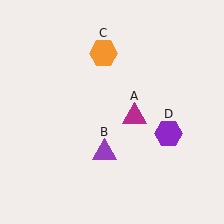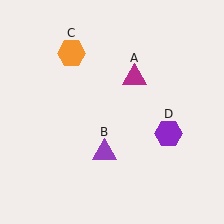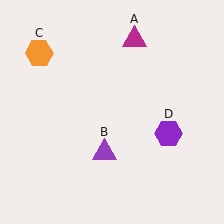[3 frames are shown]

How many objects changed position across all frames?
2 objects changed position: magenta triangle (object A), orange hexagon (object C).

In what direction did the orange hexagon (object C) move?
The orange hexagon (object C) moved left.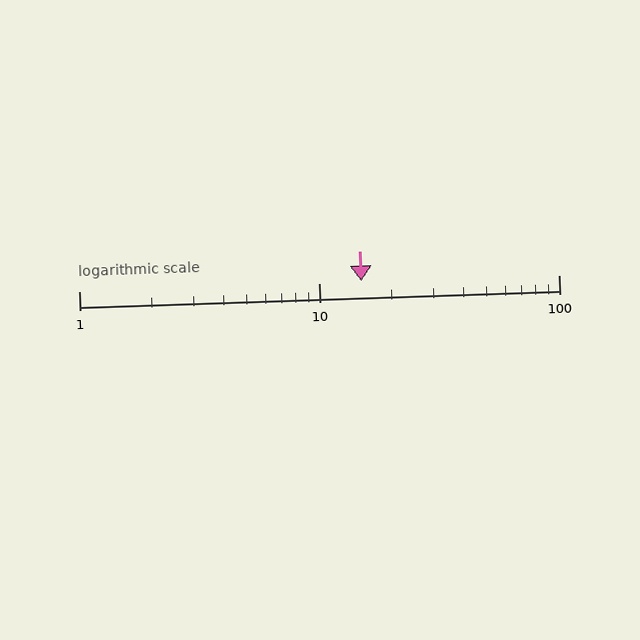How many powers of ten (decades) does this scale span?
The scale spans 2 decades, from 1 to 100.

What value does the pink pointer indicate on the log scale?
The pointer indicates approximately 15.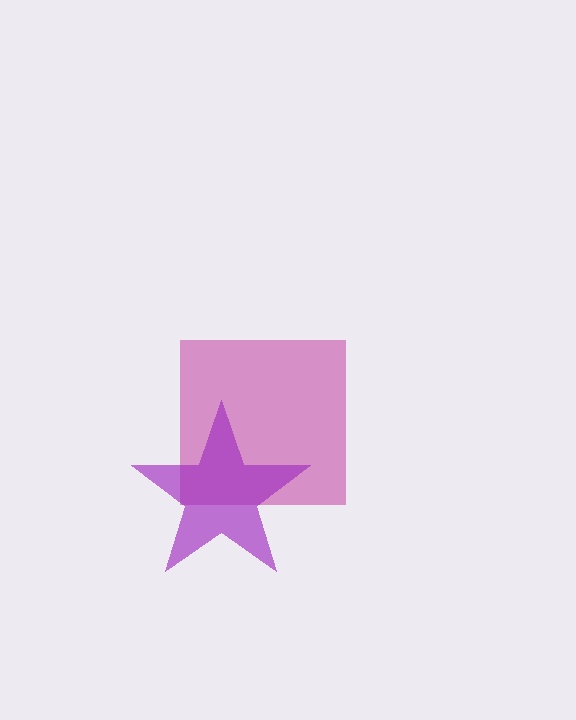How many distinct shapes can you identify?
There are 2 distinct shapes: a magenta square, a purple star.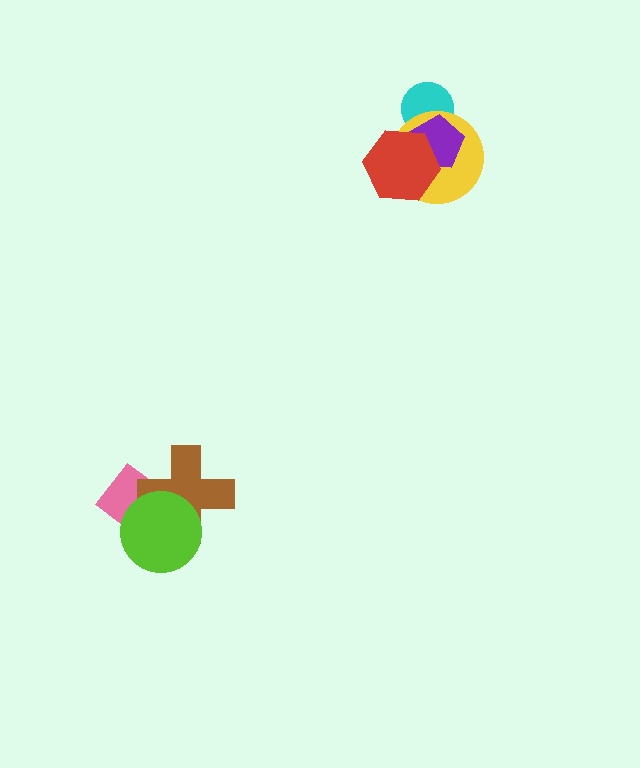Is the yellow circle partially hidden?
Yes, it is partially covered by another shape.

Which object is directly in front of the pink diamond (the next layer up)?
The brown cross is directly in front of the pink diamond.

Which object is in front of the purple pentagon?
The red hexagon is in front of the purple pentagon.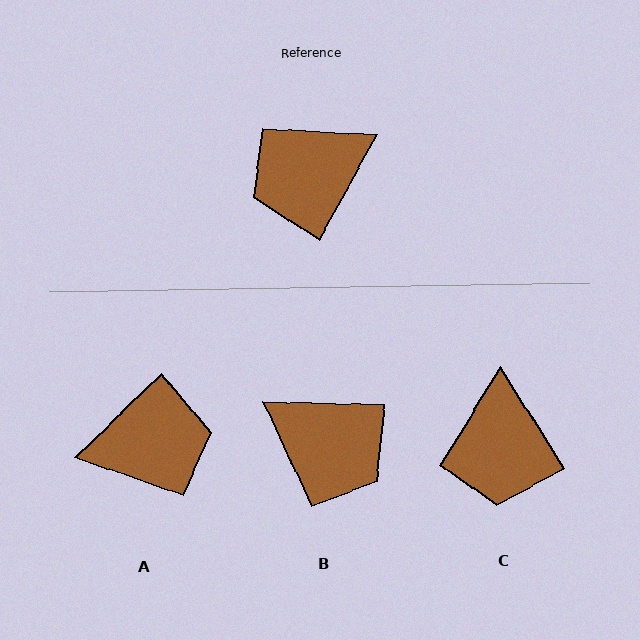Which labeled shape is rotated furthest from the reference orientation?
A, about 163 degrees away.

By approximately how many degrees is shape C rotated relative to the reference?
Approximately 62 degrees counter-clockwise.